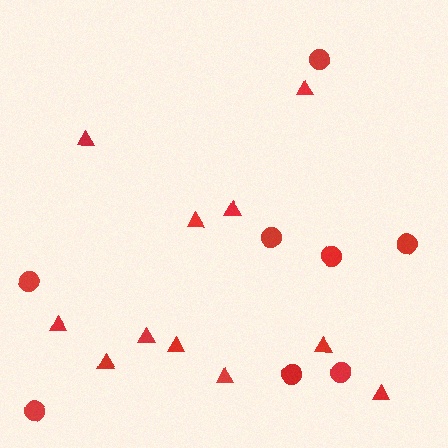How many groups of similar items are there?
There are 2 groups: one group of triangles (11) and one group of circles (8).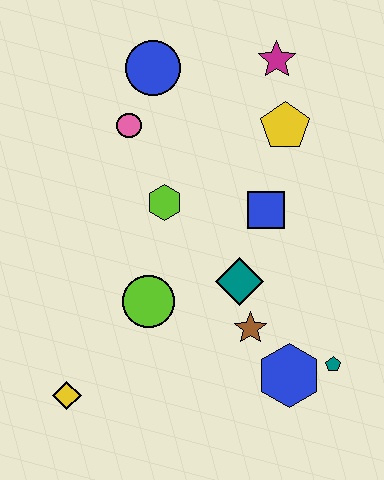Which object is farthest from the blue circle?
The teal pentagon is farthest from the blue circle.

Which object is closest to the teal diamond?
The brown star is closest to the teal diamond.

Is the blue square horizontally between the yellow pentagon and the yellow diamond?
Yes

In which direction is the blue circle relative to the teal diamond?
The blue circle is above the teal diamond.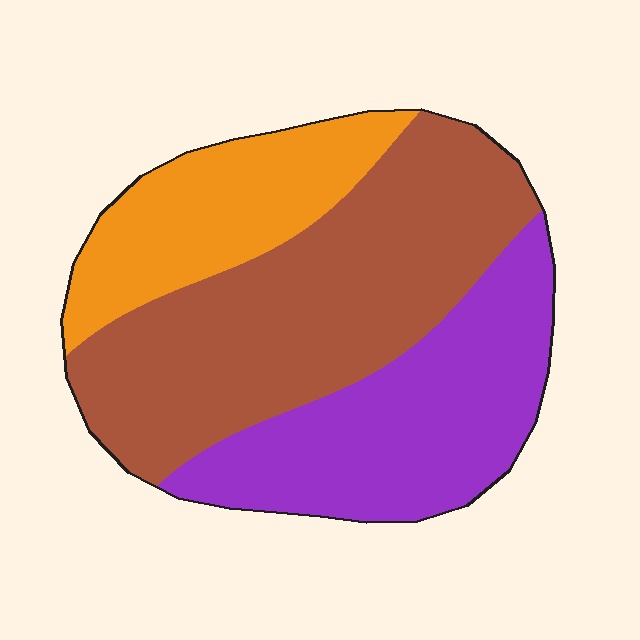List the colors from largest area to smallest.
From largest to smallest: brown, purple, orange.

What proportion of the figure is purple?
Purple takes up about one third (1/3) of the figure.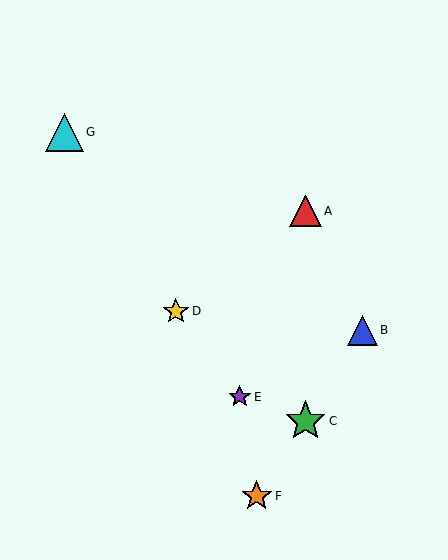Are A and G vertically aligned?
No, A is at x≈306 and G is at x≈64.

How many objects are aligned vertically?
2 objects (A, C) are aligned vertically.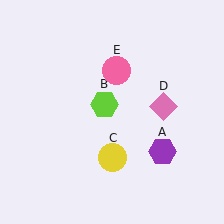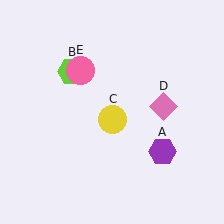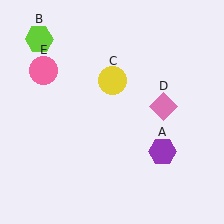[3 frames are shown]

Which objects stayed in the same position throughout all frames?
Purple hexagon (object A) and pink diamond (object D) remained stationary.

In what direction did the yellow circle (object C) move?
The yellow circle (object C) moved up.